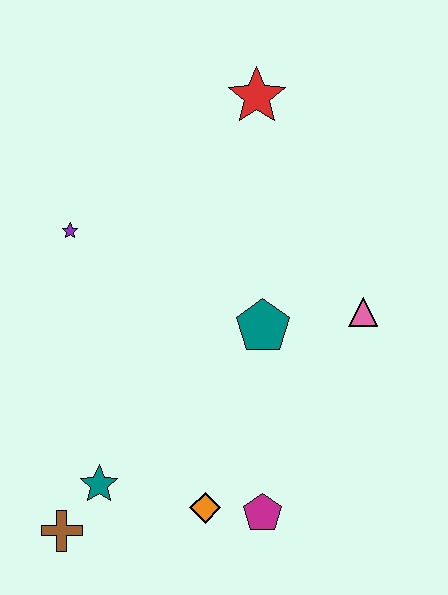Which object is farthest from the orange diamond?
The red star is farthest from the orange diamond.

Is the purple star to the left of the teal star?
Yes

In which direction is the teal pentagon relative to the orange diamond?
The teal pentagon is above the orange diamond.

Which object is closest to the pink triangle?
The teal pentagon is closest to the pink triangle.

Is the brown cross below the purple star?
Yes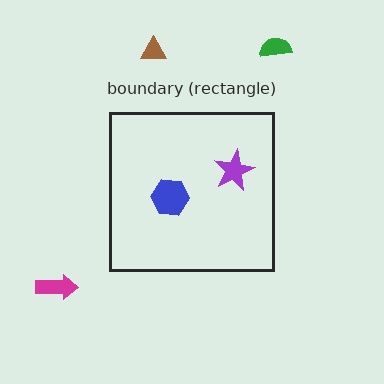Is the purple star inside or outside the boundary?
Inside.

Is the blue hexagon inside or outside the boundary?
Inside.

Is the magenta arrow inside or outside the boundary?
Outside.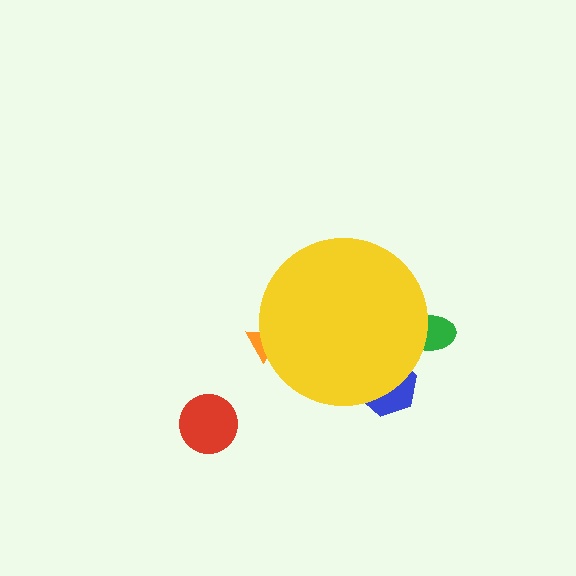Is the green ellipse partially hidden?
Yes, the green ellipse is partially hidden behind the yellow circle.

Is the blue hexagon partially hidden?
Yes, the blue hexagon is partially hidden behind the yellow circle.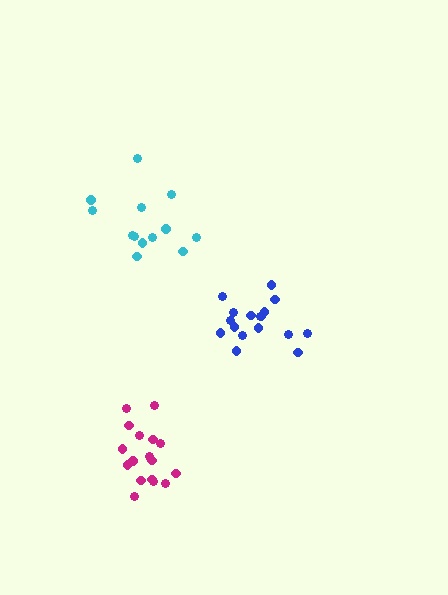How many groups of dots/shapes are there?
There are 3 groups.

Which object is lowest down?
The magenta cluster is bottommost.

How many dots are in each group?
Group 1: 17 dots, Group 2: 13 dots, Group 3: 17 dots (47 total).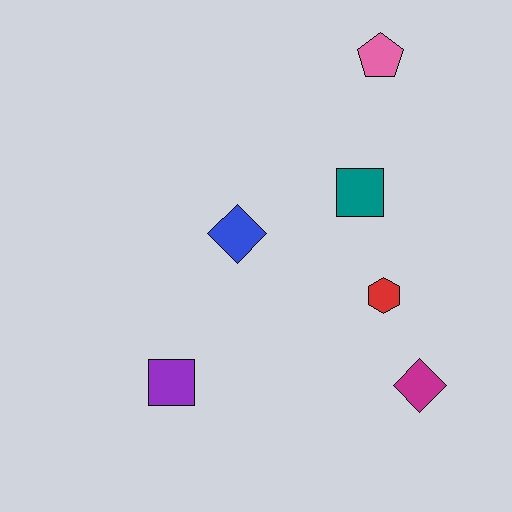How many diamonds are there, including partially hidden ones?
There are 2 diamonds.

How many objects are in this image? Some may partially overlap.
There are 6 objects.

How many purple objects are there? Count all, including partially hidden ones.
There is 1 purple object.